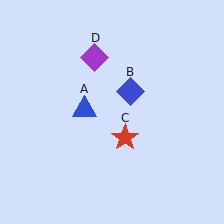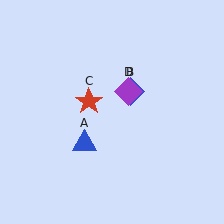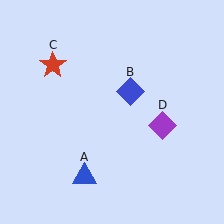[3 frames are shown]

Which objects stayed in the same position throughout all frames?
Blue diamond (object B) remained stationary.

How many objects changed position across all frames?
3 objects changed position: blue triangle (object A), red star (object C), purple diamond (object D).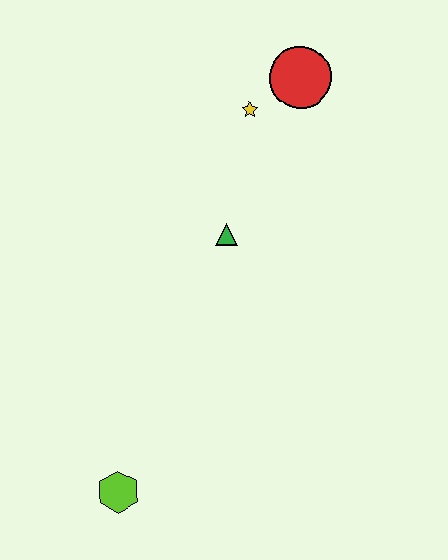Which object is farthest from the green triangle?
The lime hexagon is farthest from the green triangle.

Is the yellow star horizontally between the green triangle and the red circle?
Yes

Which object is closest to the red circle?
The yellow star is closest to the red circle.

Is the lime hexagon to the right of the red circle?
No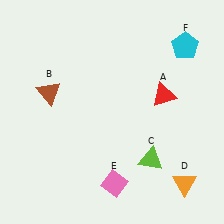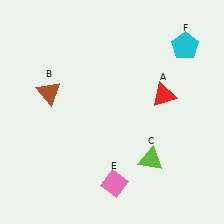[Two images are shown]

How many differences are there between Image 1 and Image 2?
There is 1 difference between the two images.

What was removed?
The orange triangle (D) was removed in Image 2.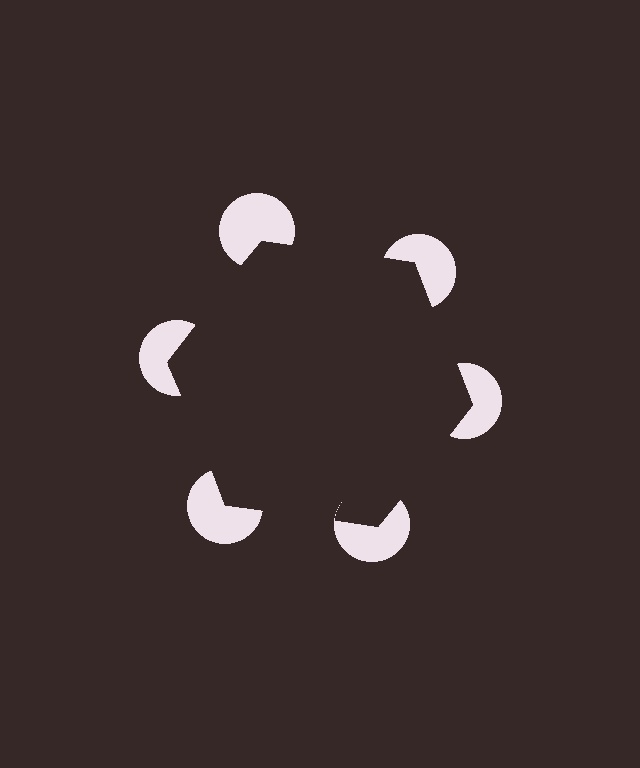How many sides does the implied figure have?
6 sides.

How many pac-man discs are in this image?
There are 6 — one at each vertex of the illusory hexagon.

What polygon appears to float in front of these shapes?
An illusory hexagon — its edges are inferred from the aligned wedge cuts in the pac-man discs, not physically drawn.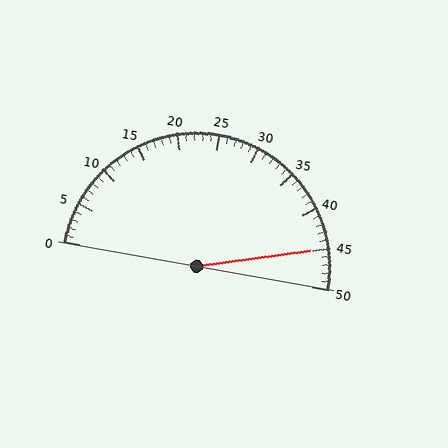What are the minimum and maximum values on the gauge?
The gauge ranges from 0 to 50.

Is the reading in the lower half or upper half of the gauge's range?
The reading is in the upper half of the range (0 to 50).